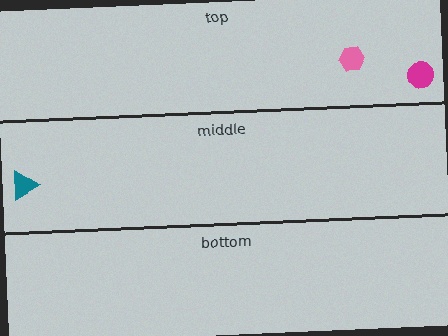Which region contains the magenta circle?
The top region.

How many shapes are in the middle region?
1.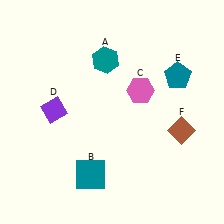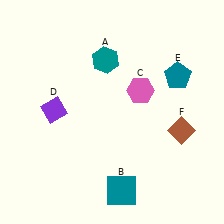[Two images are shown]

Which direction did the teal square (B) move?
The teal square (B) moved right.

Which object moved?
The teal square (B) moved right.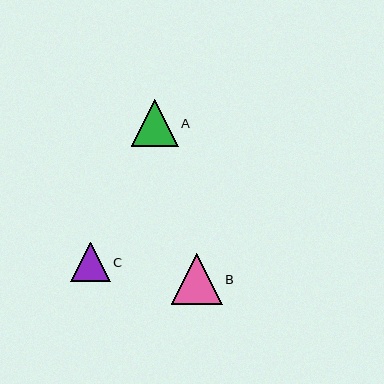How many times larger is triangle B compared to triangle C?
Triangle B is approximately 1.3 times the size of triangle C.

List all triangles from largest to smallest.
From largest to smallest: B, A, C.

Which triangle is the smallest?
Triangle C is the smallest with a size of approximately 39 pixels.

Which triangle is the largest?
Triangle B is the largest with a size of approximately 51 pixels.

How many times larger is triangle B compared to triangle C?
Triangle B is approximately 1.3 times the size of triangle C.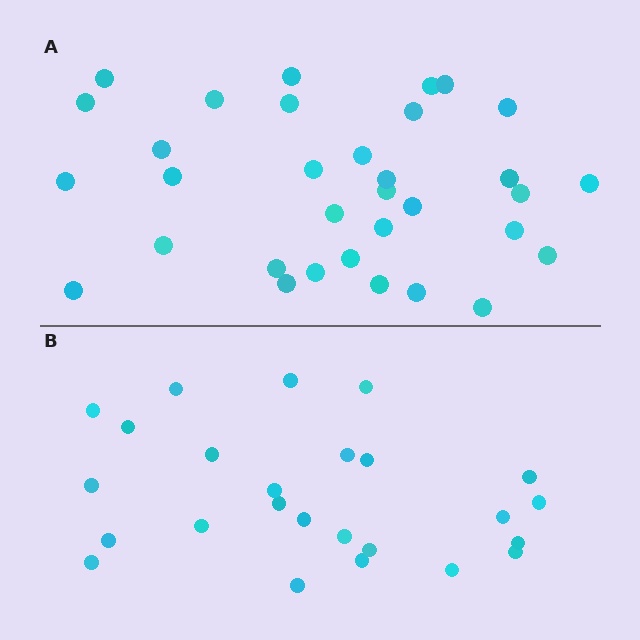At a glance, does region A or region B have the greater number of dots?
Region A (the top region) has more dots.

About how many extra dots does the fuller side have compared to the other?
Region A has roughly 8 or so more dots than region B.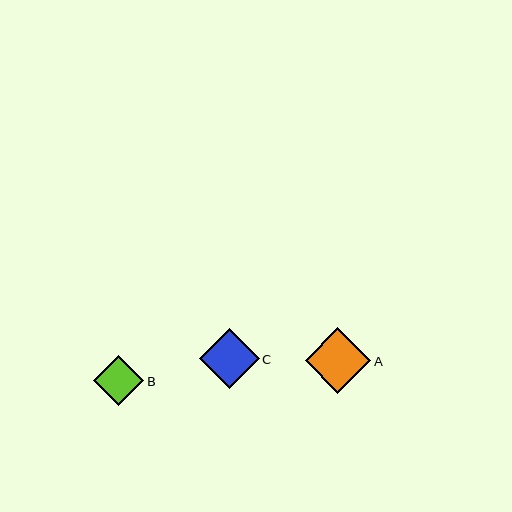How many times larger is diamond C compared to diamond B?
Diamond C is approximately 1.2 times the size of diamond B.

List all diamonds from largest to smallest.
From largest to smallest: A, C, B.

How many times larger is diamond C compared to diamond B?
Diamond C is approximately 1.2 times the size of diamond B.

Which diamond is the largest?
Diamond A is the largest with a size of approximately 65 pixels.